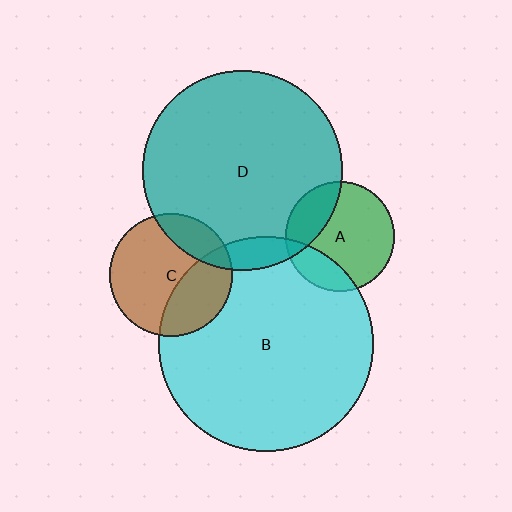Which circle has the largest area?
Circle B (cyan).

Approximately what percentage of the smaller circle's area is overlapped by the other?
Approximately 25%.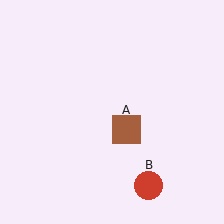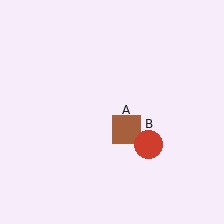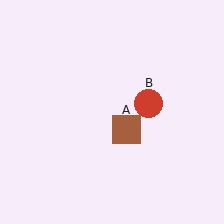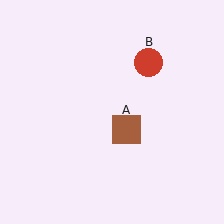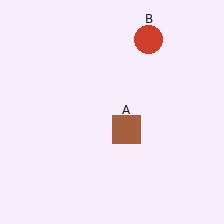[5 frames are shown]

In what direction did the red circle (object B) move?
The red circle (object B) moved up.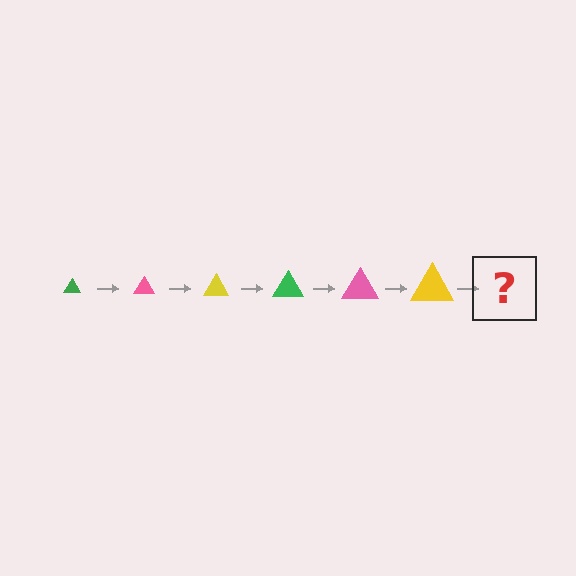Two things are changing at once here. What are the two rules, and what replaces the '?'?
The two rules are that the triangle grows larger each step and the color cycles through green, pink, and yellow. The '?' should be a green triangle, larger than the previous one.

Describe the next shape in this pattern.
It should be a green triangle, larger than the previous one.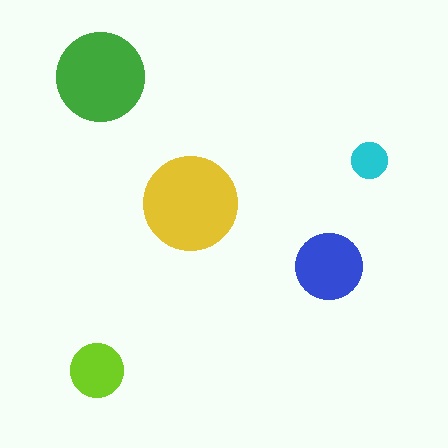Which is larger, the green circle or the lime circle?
The green one.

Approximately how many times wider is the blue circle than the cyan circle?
About 2 times wider.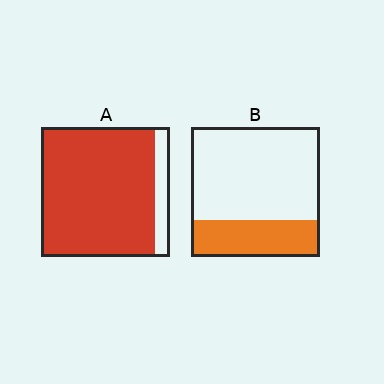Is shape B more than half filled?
No.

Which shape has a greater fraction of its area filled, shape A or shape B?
Shape A.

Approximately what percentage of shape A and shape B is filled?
A is approximately 90% and B is approximately 30%.